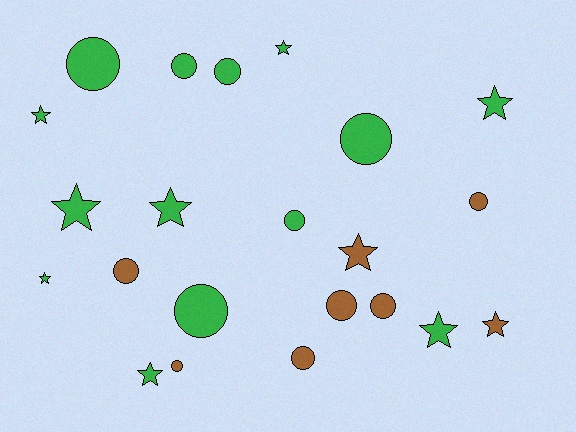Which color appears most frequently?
Green, with 14 objects.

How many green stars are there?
There are 8 green stars.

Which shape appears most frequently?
Circle, with 12 objects.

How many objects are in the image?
There are 22 objects.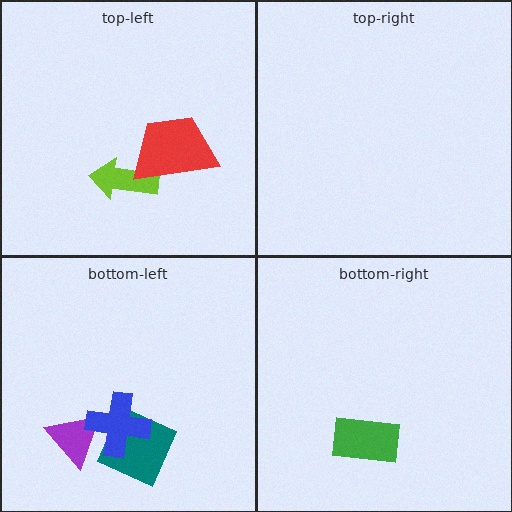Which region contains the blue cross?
The bottom-left region.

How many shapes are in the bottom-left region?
3.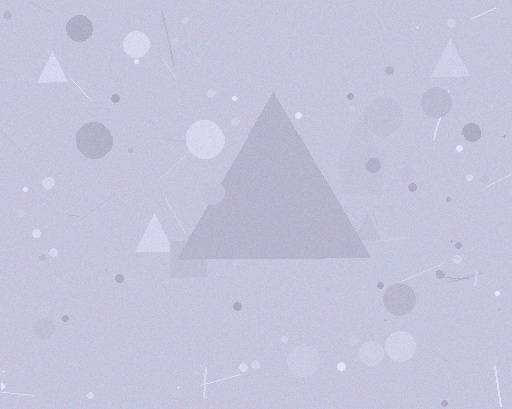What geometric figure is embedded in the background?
A triangle is embedded in the background.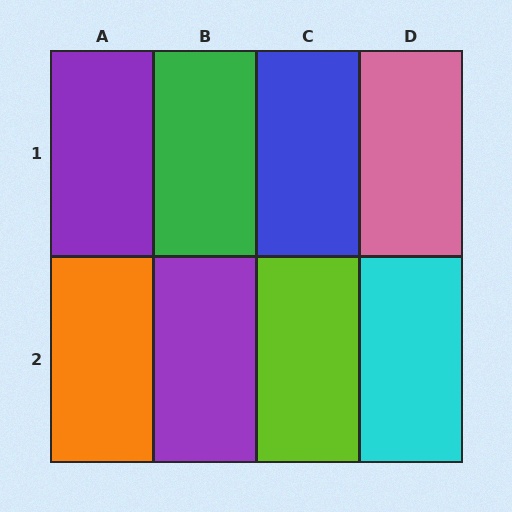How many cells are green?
1 cell is green.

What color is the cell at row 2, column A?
Orange.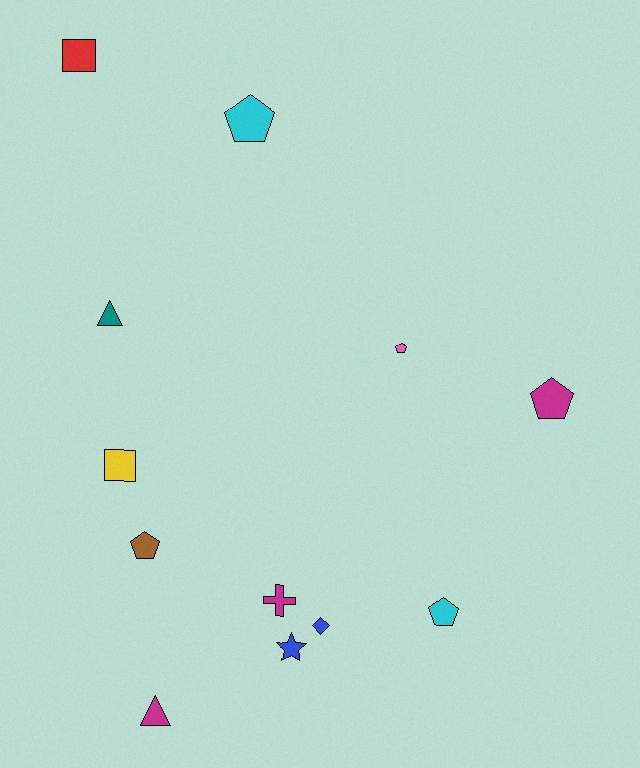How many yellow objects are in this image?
There is 1 yellow object.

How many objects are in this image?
There are 12 objects.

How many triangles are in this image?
There are 2 triangles.